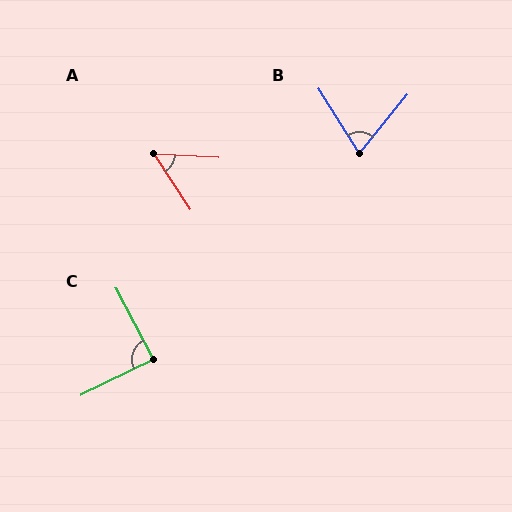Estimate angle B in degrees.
Approximately 71 degrees.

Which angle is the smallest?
A, at approximately 53 degrees.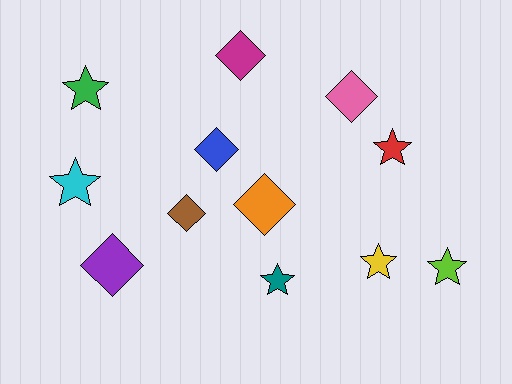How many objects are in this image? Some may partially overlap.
There are 12 objects.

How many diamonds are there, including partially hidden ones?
There are 6 diamonds.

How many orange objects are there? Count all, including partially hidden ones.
There is 1 orange object.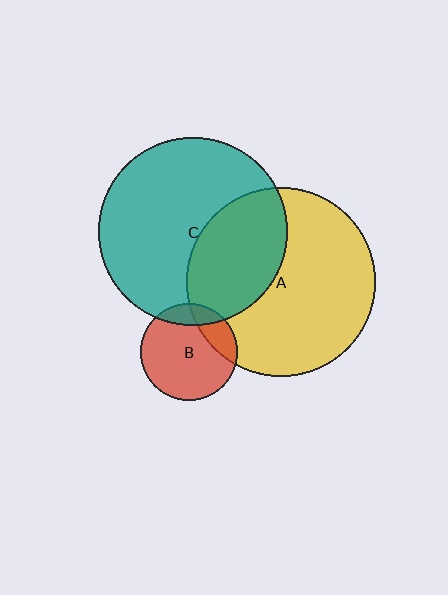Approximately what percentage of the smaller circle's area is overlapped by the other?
Approximately 20%.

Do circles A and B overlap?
Yes.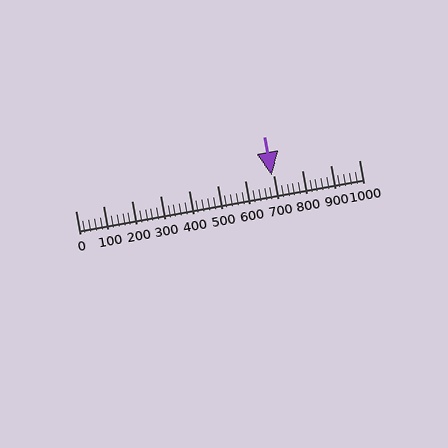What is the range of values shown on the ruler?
The ruler shows values from 0 to 1000.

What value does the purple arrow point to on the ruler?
The purple arrow points to approximately 693.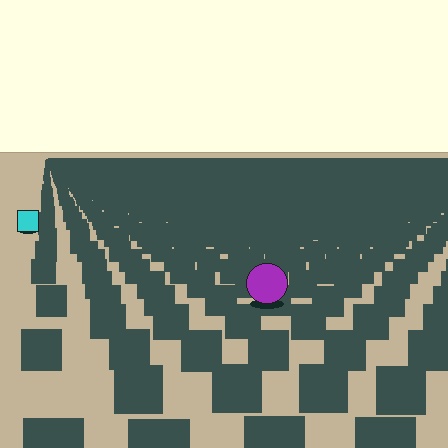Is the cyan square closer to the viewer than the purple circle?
No. The purple circle is closer — you can tell from the texture gradient: the ground texture is coarser near it.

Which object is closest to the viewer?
The purple circle is closest. The texture marks near it are larger and more spread out.